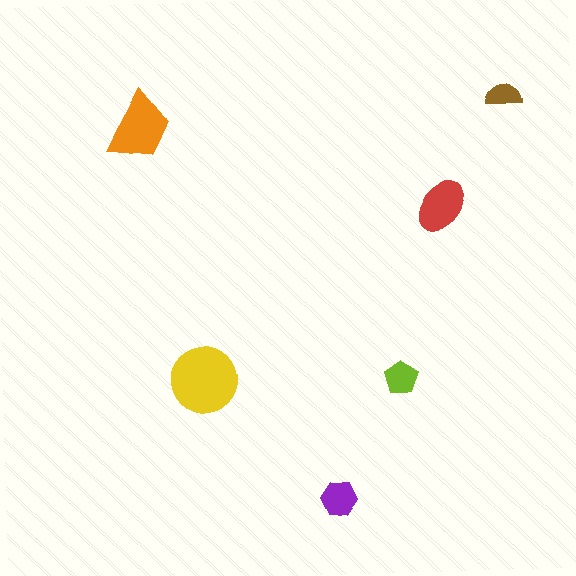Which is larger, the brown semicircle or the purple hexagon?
The purple hexagon.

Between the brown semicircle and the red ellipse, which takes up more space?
The red ellipse.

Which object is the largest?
The yellow circle.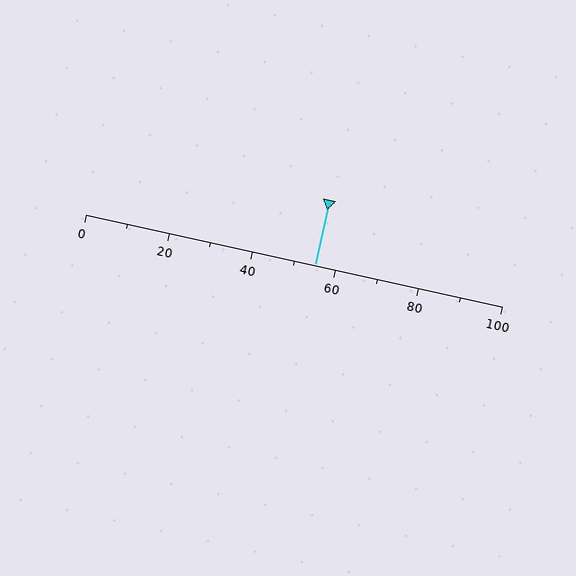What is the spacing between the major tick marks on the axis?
The major ticks are spaced 20 apart.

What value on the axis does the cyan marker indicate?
The marker indicates approximately 55.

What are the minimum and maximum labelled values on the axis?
The axis runs from 0 to 100.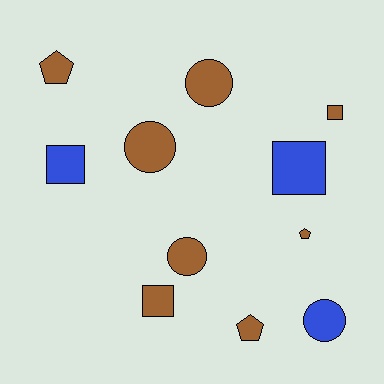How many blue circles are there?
There is 1 blue circle.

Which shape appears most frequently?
Circle, with 4 objects.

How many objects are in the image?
There are 11 objects.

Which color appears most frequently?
Brown, with 8 objects.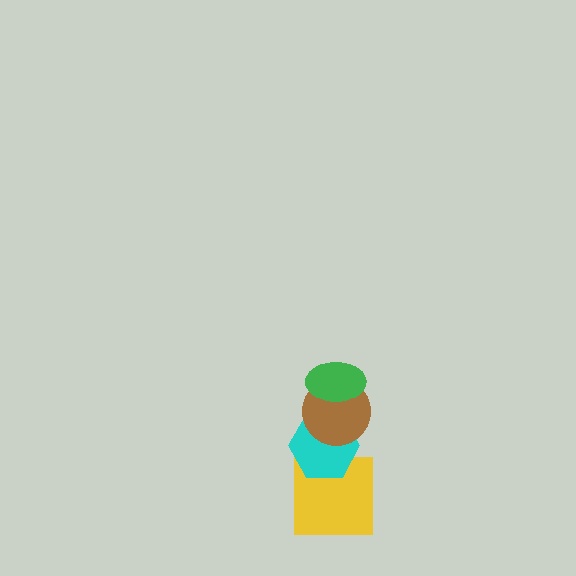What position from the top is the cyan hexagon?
The cyan hexagon is 3rd from the top.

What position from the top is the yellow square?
The yellow square is 4th from the top.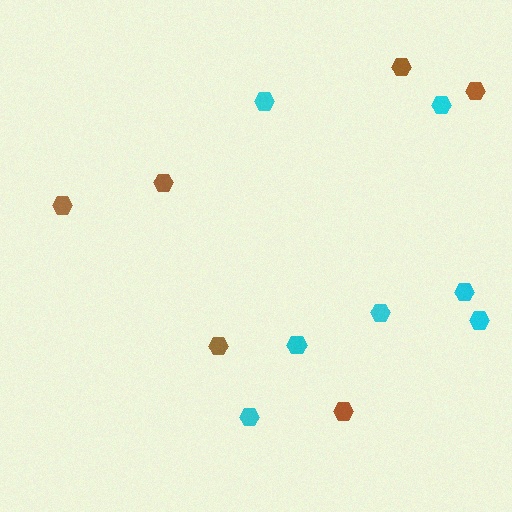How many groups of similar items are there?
There are 2 groups: one group of cyan hexagons (7) and one group of brown hexagons (6).